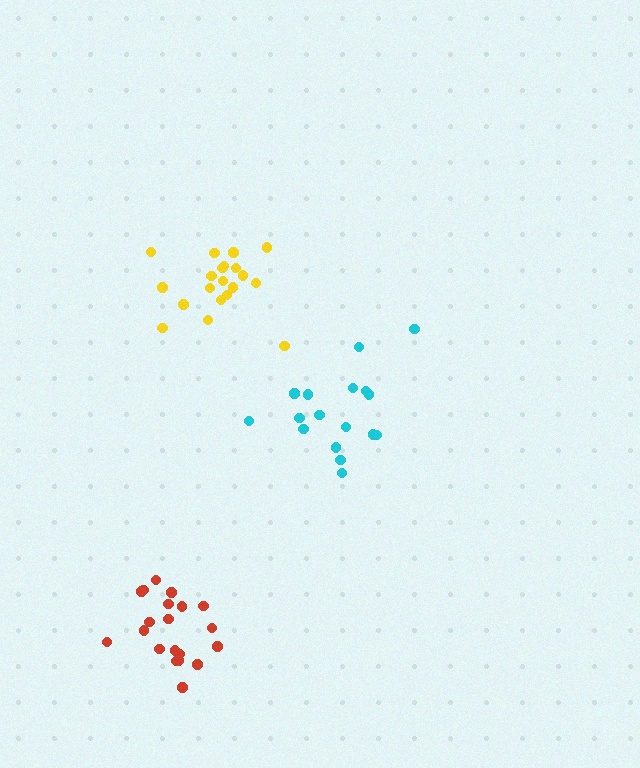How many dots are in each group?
Group 1: 17 dots, Group 2: 20 dots, Group 3: 20 dots (57 total).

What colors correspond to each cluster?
The clusters are colored: cyan, red, yellow.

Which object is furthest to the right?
The cyan cluster is rightmost.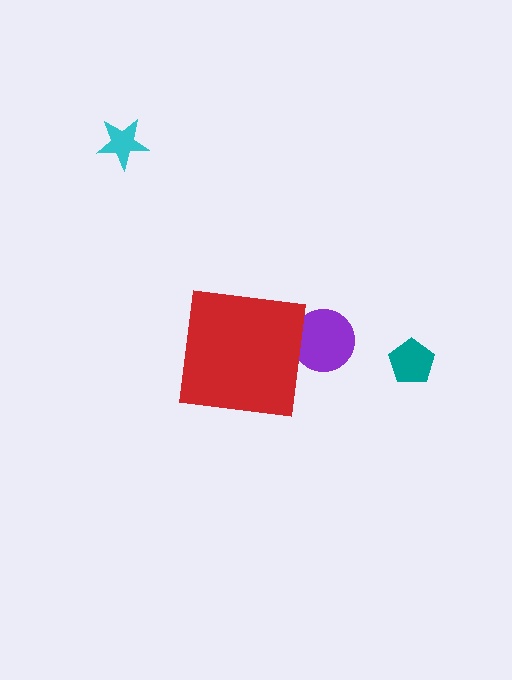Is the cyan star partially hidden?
No, the cyan star is fully visible.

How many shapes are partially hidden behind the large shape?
1 shape is partially hidden.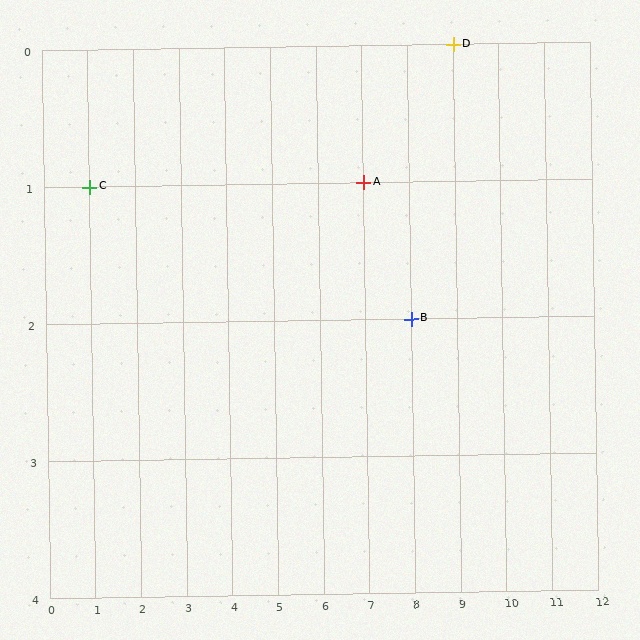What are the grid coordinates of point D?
Point D is at grid coordinates (9, 0).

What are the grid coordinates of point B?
Point B is at grid coordinates (8, 2).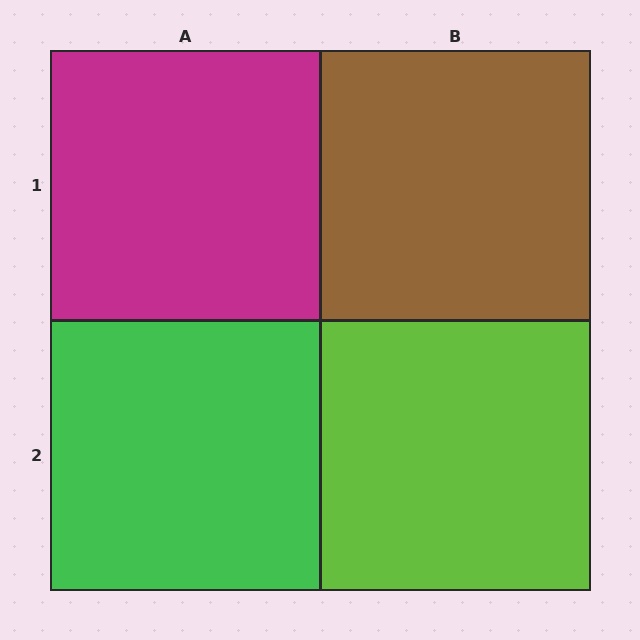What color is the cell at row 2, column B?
Lime.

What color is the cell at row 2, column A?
Green.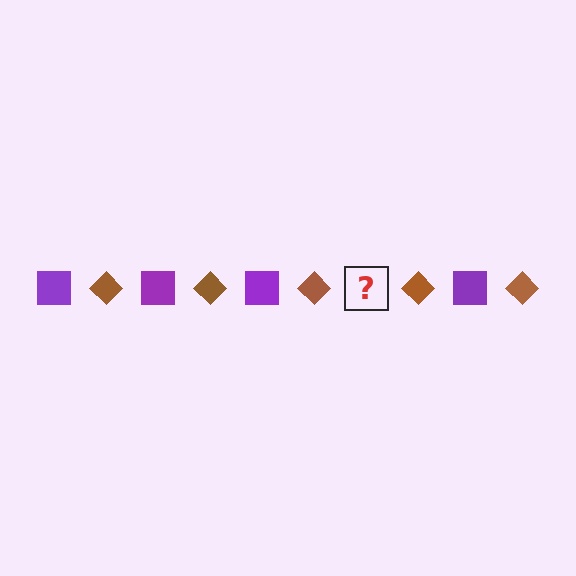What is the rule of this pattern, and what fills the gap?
The rule is that the pattern alternates between purple square and brown diamond. The gap should be filled with a purple square.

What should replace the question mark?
The question mark should be replaced with a purple square.